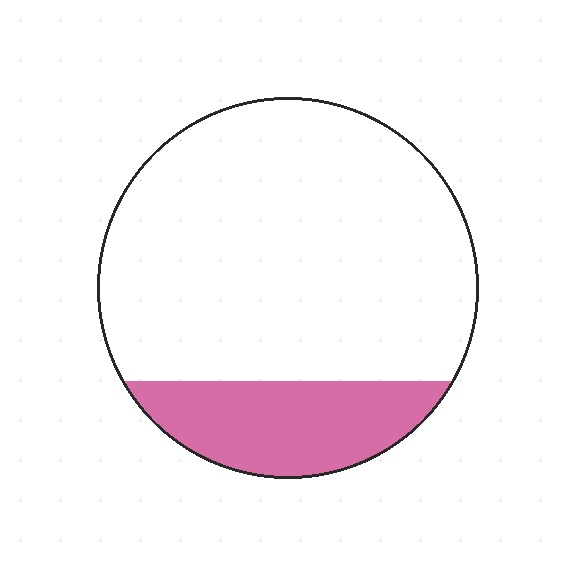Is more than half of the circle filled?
No.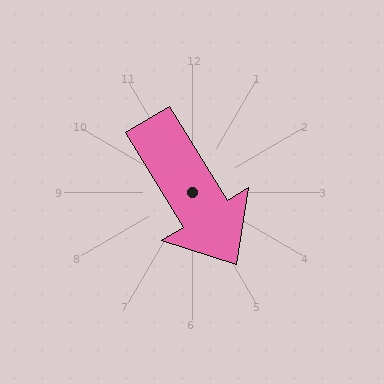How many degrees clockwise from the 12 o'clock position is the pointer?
Approximately 148 degrees.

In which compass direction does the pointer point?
Southeast.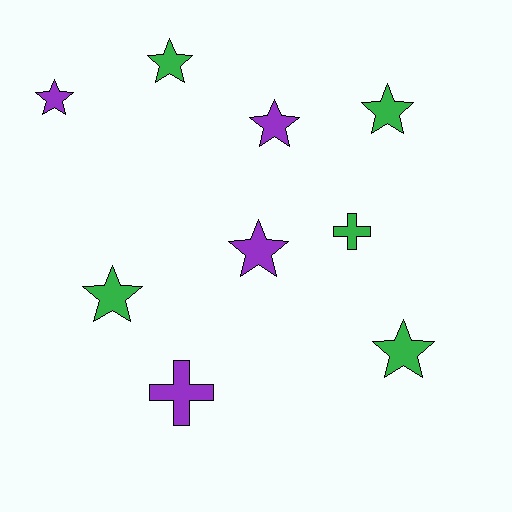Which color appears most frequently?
Green, with 5 objects.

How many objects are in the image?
There are 9 objects.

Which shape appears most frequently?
Star, with 7 objects.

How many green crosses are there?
There is 1 green cross.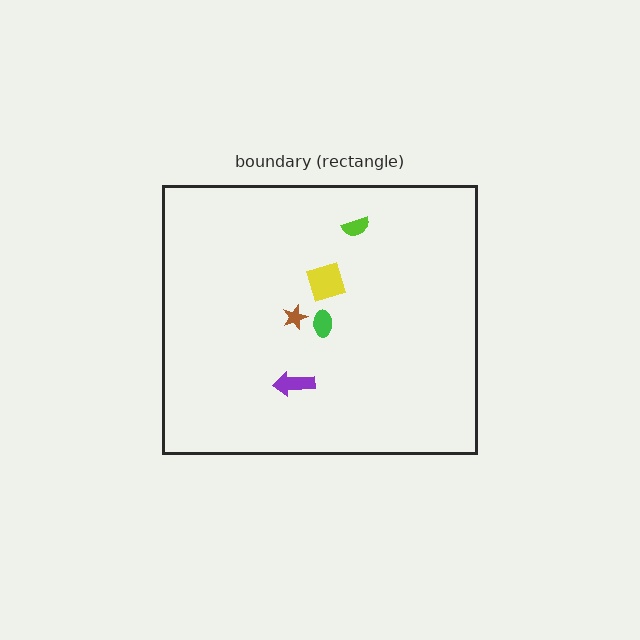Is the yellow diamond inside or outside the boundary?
Inside.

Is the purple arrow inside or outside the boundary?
Inside.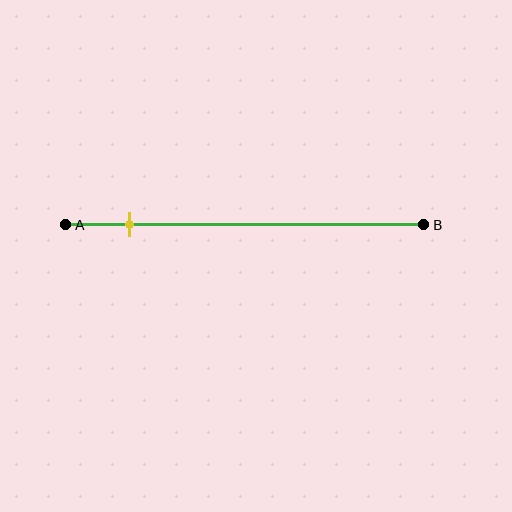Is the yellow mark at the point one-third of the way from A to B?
No, the mark is at about 20% from A, not at the 33% one-third point.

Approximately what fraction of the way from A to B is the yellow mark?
The yellow mark is approximately 20% of the way from A to B.